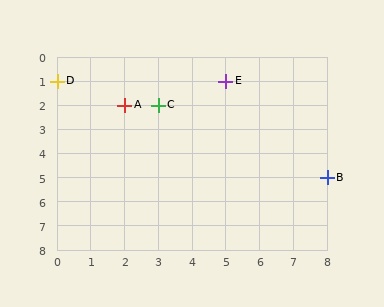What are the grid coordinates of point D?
Point D is at grid coordinates (0, 1).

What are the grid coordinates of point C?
Point C is at grid coordinates (3, 2).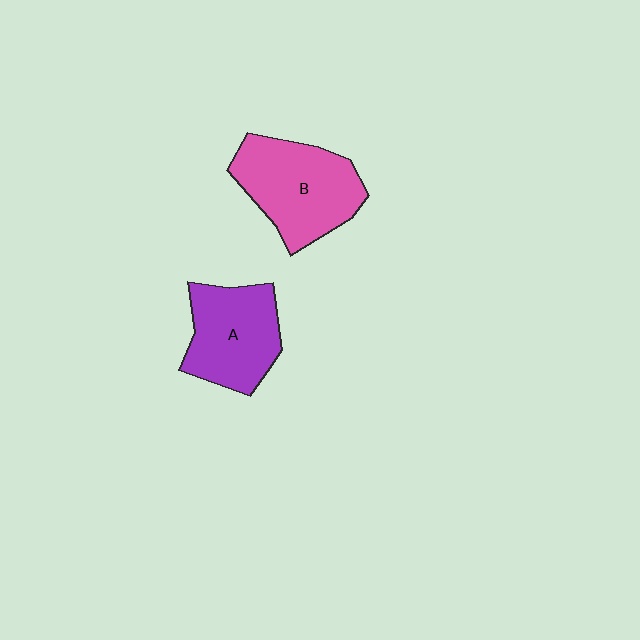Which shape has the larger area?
Shape B (pink).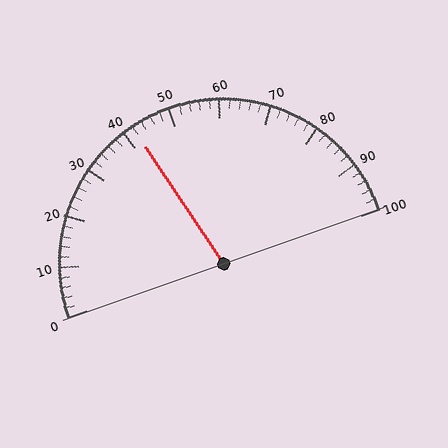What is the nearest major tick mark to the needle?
The nearest major tick mark is 40.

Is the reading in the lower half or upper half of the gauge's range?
The reading is in the lower half of the range (0 to 100).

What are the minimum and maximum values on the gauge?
The gauge ranges from 0 to 100.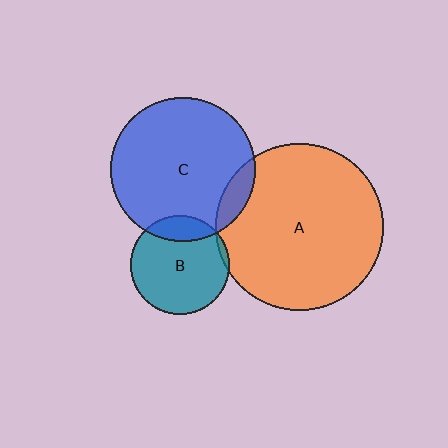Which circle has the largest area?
Circle A (orange).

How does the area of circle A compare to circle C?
Approximately 1.3 times.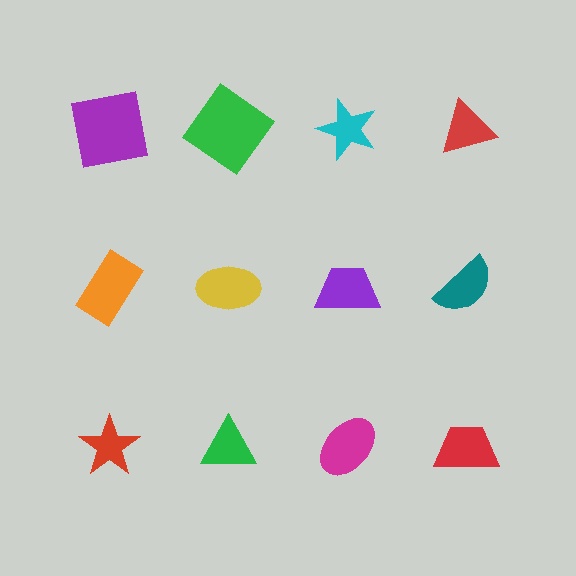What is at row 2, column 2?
A yellow ellipse.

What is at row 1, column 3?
A cyan star.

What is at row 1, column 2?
A green diamond.